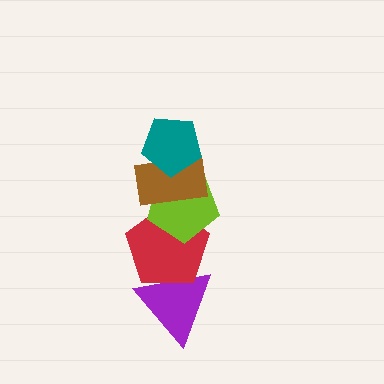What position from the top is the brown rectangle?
The brown rectangle is 2nd from the top.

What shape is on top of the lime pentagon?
The brown rectangle is on top of the lime pentagon.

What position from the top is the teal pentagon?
The teal pentagon is 1st from the top.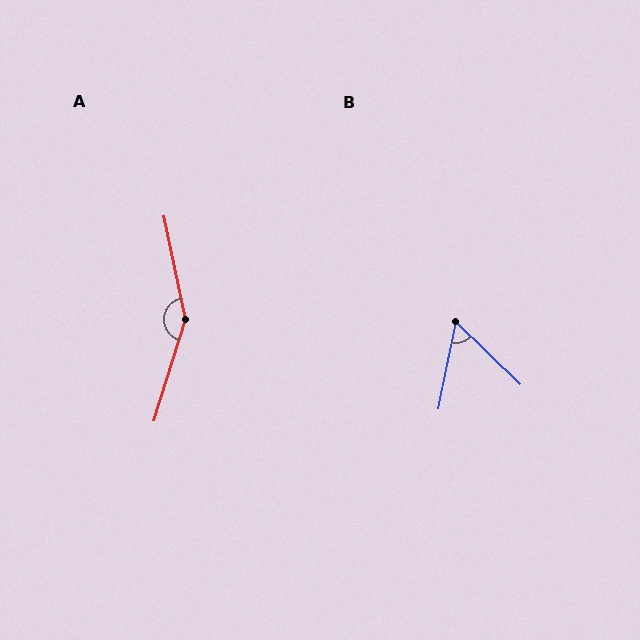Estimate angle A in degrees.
Approximately 151 degrees.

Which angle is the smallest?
B, at approximately 57 degrees.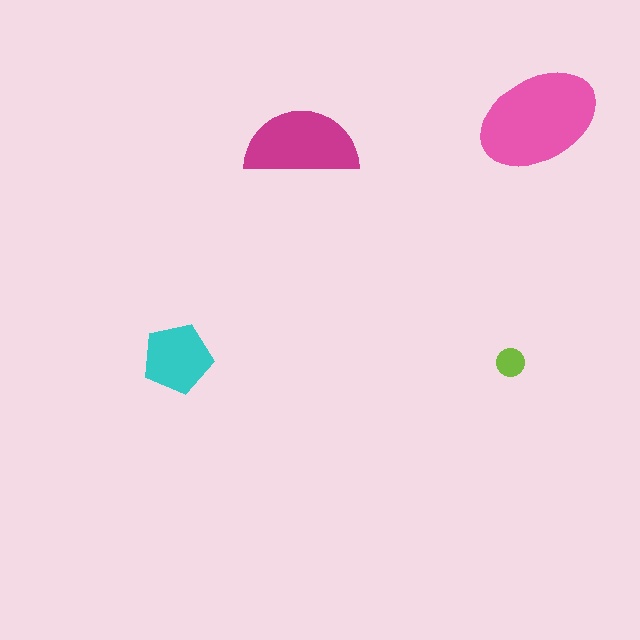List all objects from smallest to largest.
The lime circle, the cyan pentagon, the magenta semicircle, the pink ellipse.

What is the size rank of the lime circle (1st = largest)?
4th.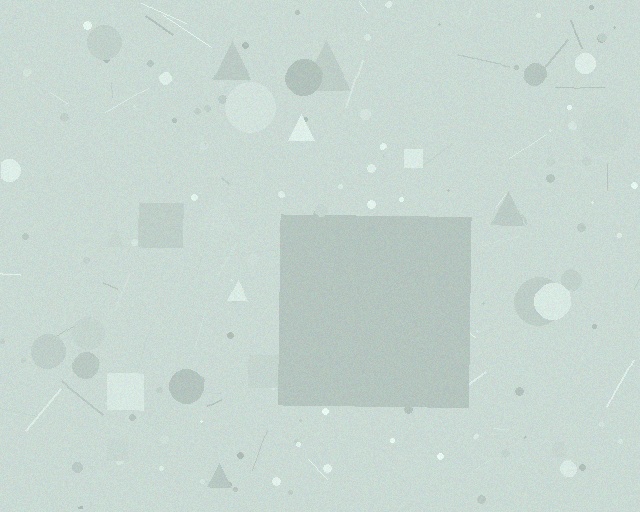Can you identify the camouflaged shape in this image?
The camouflaged shape is a square.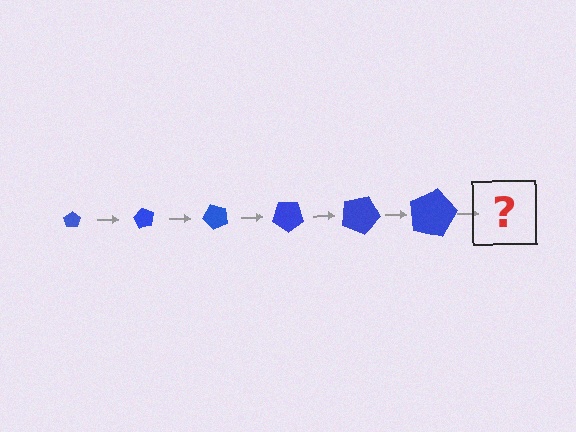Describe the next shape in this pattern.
It should be a pentagon, larger than the previous one and rotated 360 degrees from the start.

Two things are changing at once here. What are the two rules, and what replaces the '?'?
The two rules are that the pentagon grows larger each step and it rotates 60 degrees each step. The '?' should be a pentagon, larger than the previous one and rotated 360 degrees from the start.